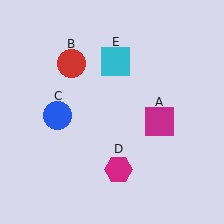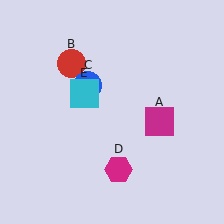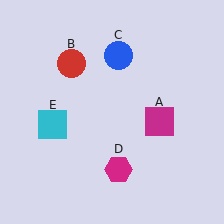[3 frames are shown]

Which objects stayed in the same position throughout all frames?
Magenta square (object A) and red circle (object B) and magenta hexagon (object D) remained stationary.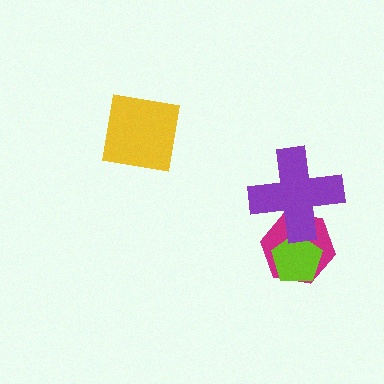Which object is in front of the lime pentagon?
The purple cross is in front of the lime pentagon.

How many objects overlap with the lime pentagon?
2 objects overlap with the lime pentagon.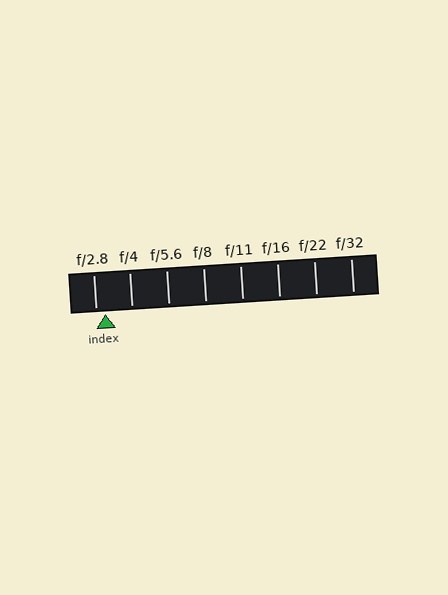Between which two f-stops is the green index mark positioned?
The index mark is between f/2.8 and f/4.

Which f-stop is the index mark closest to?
The index mark is closest to f/2.8.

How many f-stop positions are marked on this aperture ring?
There are 8 f-stop positions marked.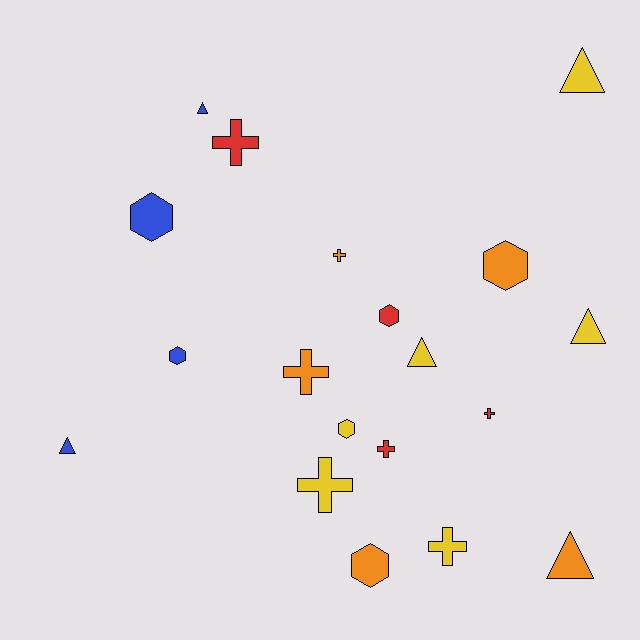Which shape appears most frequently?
Cross, with 7 objects.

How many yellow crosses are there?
There are 2 yellow crosses.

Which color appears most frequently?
Yellow, with 6 objects.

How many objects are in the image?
There are 19 objects.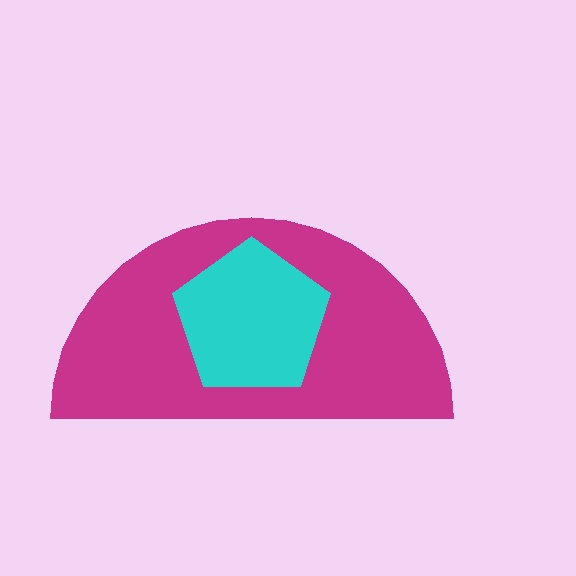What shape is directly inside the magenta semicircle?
The cyan pentagon.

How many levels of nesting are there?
2.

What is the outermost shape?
The magenta semicircle.